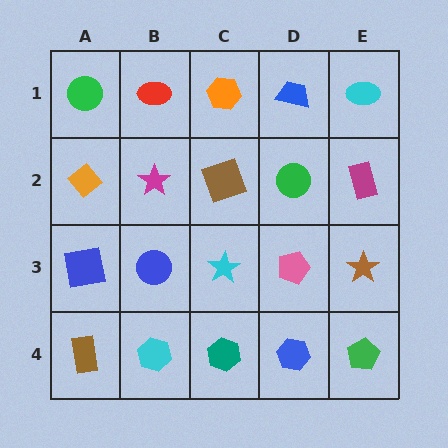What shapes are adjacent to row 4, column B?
A blue circle (row 3, column B), a brown rectangle (row 4, column A), a teal hexagon (row 4, column C).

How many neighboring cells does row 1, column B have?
3.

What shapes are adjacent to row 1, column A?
An orange diamond (row 2, column A), a red ellipse (row 1, column B).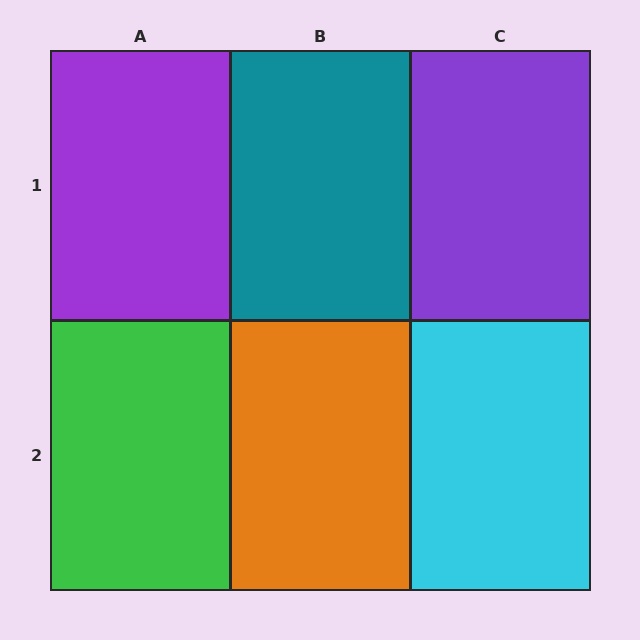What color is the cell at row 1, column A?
Purple.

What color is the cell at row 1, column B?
Teal.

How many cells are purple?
2 cells are purple.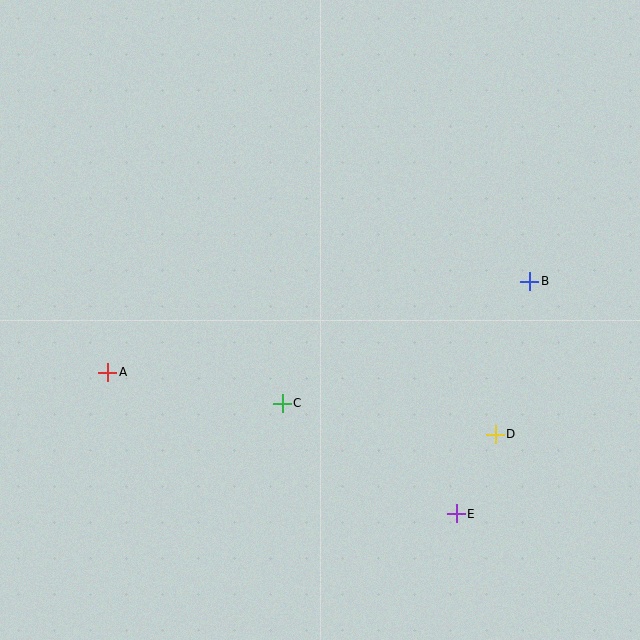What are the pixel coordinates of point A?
Point A is at (108, 372).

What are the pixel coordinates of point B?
Point B is at (530, 282).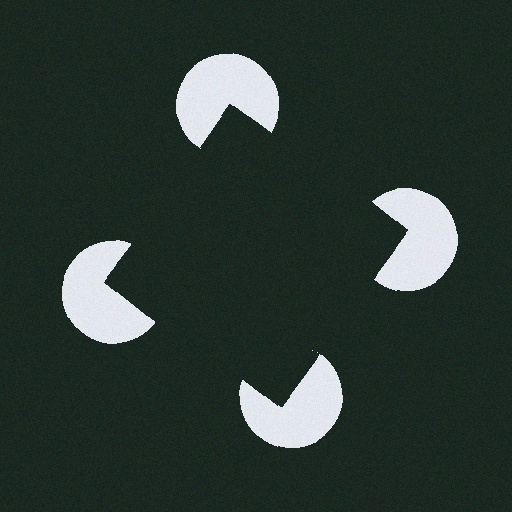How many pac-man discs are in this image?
There are 4 — one at each vertex of the illusory square.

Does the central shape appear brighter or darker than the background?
It typically appears slightly darker than the background, even though no actual brightness change is drawn.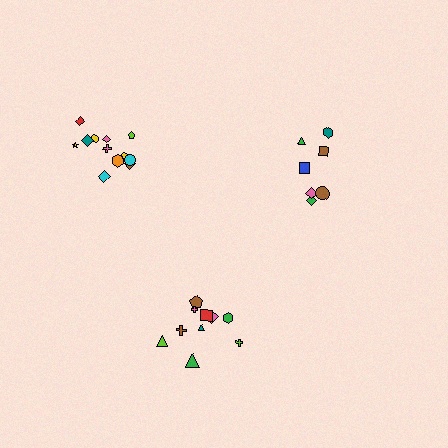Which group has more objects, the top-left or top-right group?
The top-left group.